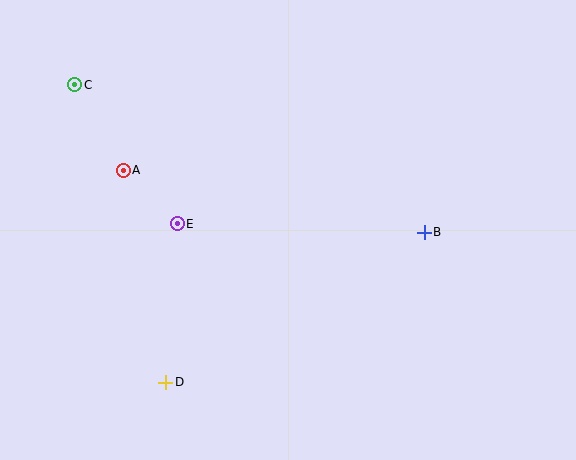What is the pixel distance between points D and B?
The distance between D and B is 299 pixels.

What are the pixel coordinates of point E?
Point E is at (177, 224).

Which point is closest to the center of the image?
Point E at (177, 224) is closest to the center.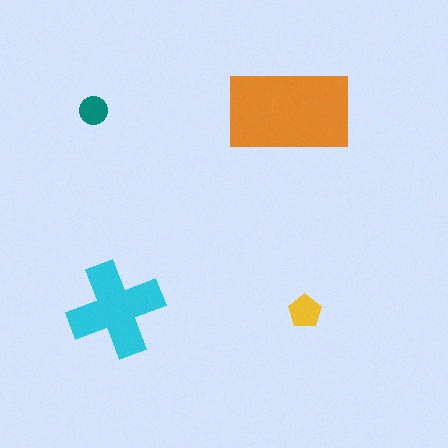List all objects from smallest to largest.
The teal circle, the yellow pentagon, the cyan cross, the orange rectangle.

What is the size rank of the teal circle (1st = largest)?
4th.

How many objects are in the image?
There are 4 objects in the image.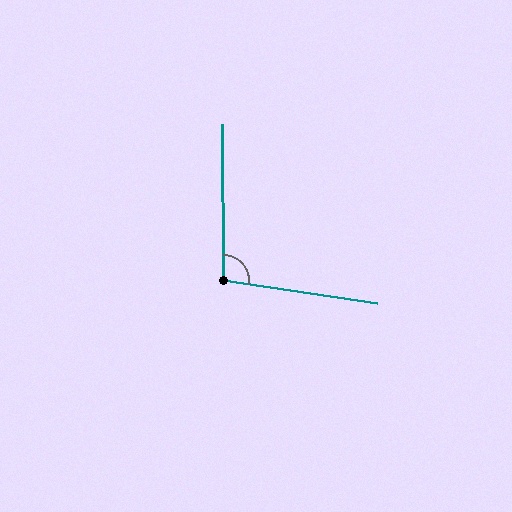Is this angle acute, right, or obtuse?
It is obtuse.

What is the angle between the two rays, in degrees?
Approximately 99 degrees.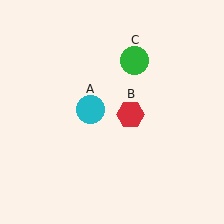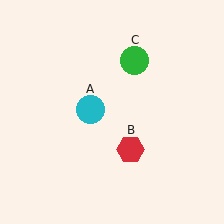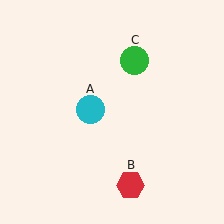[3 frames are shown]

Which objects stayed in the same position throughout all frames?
Cyan circle (object A) and green circle (object C) remained stationary.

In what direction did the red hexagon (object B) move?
The red hexagon (object B) moved down.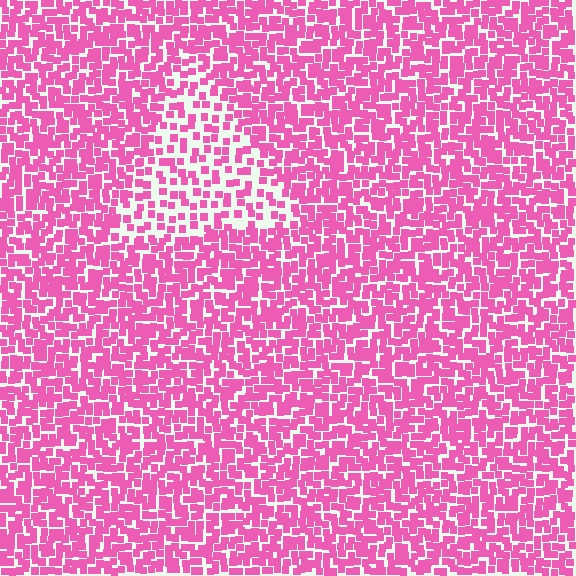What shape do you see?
I see a triangle.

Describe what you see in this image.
The image contains small pink elements arranged at two different densities. A triangle-shaped region is visible where the elements are less densely packed than the surrounding area.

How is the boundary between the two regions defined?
The boundary is defined by a change in element density (approximately 2.0x ratio). All elements are the same color, size, and shape.